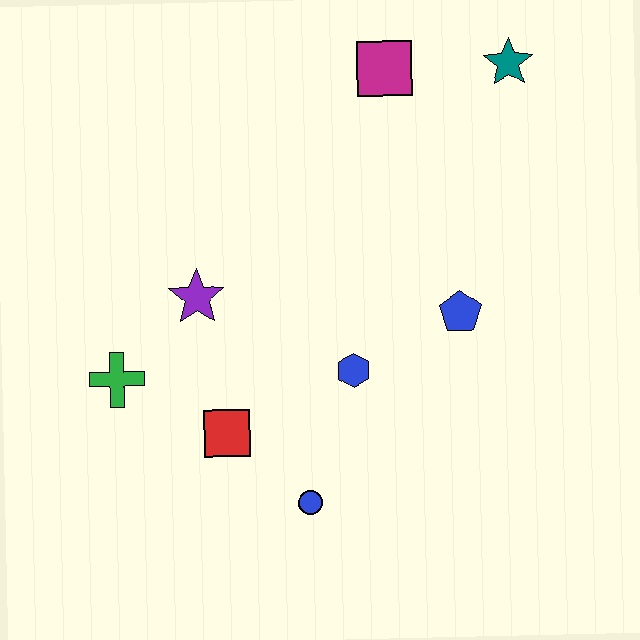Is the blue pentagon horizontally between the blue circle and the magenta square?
No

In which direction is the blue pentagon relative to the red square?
The blue pentagon is to the right of the red square.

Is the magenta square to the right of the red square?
Yes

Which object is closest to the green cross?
The purple star is closest to the green cross.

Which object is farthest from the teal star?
The green cross is farthest from the teal star.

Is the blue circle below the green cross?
Yes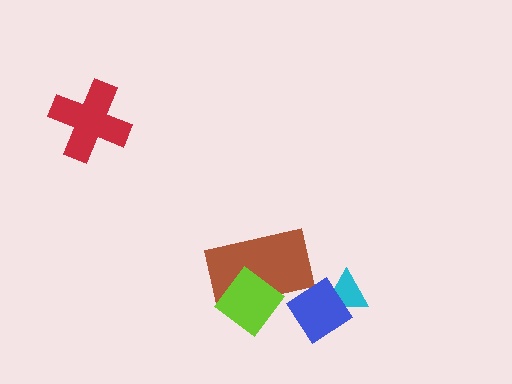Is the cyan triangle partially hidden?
Yes, it is partially covered by another shape.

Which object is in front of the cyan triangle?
The blue diamond is in front of the cyan triangle.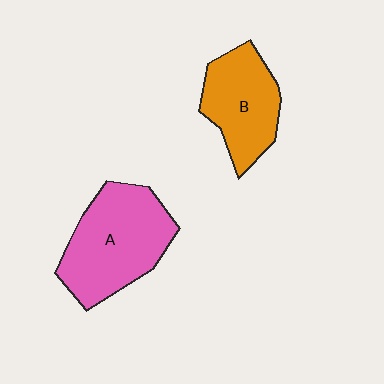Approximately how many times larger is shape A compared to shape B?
Approximately 1.4 times.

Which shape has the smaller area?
Shape B (orange).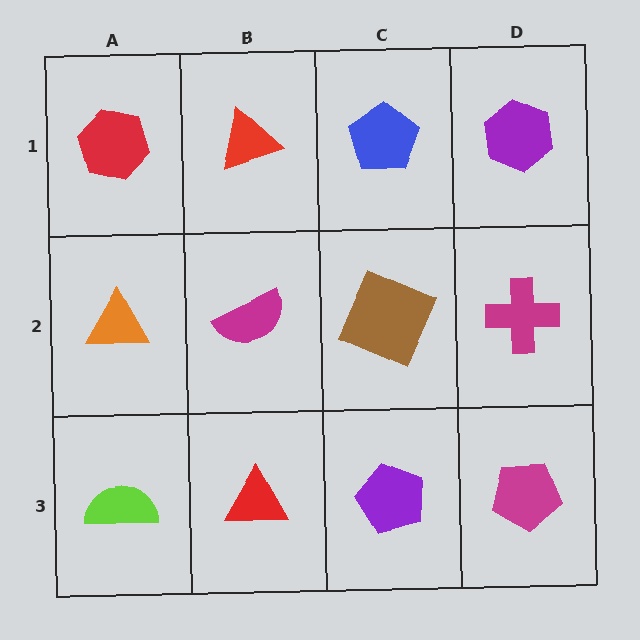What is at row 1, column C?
A blue pentagon.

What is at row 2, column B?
A magenta semicircle.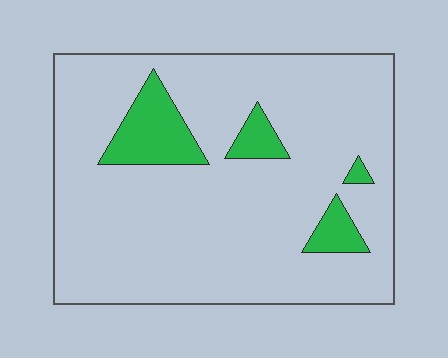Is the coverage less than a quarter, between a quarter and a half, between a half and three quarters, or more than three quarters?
Less than a quarter.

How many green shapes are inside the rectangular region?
4.